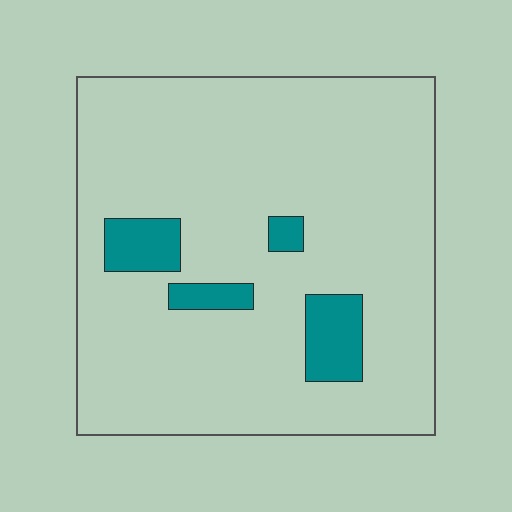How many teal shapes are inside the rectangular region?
4.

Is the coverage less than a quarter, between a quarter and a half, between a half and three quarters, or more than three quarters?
Less than a quarter.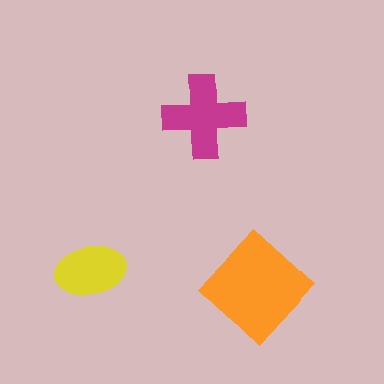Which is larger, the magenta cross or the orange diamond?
The orange diamond.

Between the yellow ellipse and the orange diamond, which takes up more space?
The orange diamond.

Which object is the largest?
The orange diamond.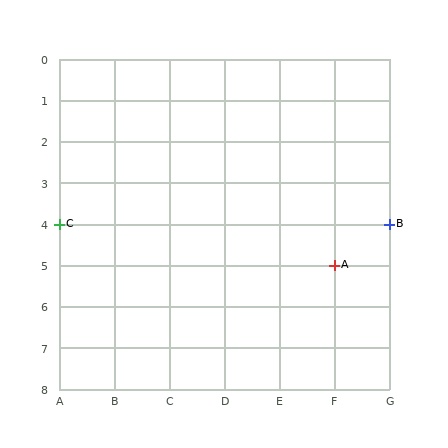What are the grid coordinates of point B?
Point B is at grid coordinates (G, 4).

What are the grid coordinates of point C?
Point C is at grid coordinates (A, 4).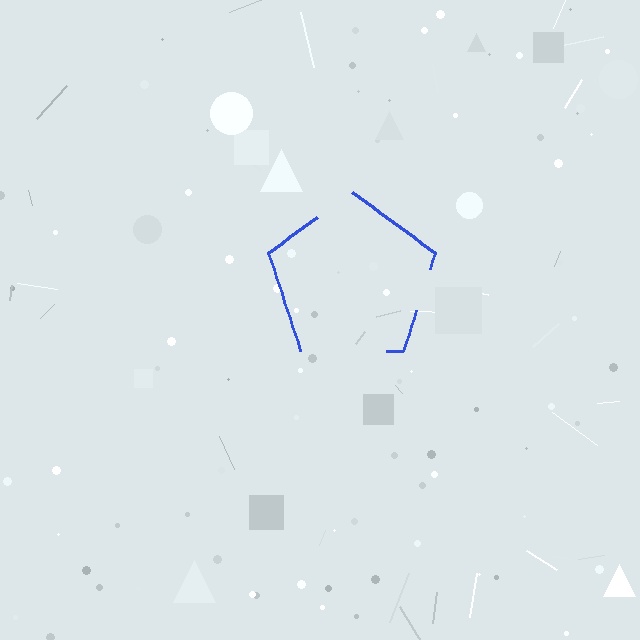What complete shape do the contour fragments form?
The contour fragments form a pentagon.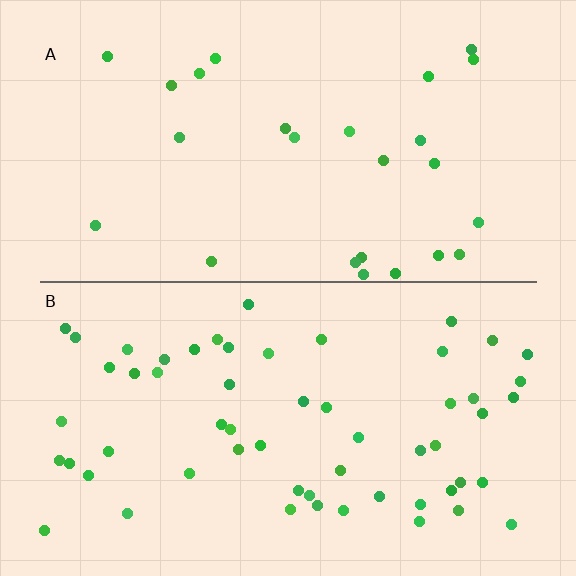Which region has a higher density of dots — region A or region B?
B (the bottom).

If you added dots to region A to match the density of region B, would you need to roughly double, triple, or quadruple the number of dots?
Approximately double.